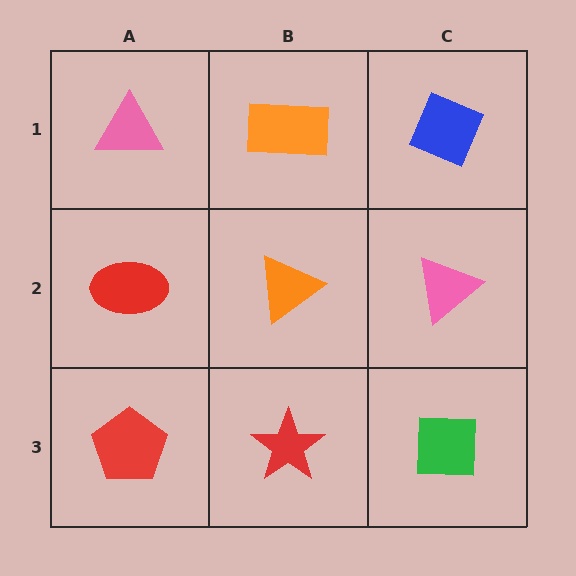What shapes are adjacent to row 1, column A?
A red ellipse (row 2, column A), an orange rectangle (row 1, column B).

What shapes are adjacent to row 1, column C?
A pink triangle (row 2, column C), an orange rectangle (row 1, column B).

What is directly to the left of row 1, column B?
A pink triangle.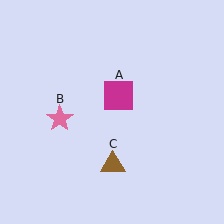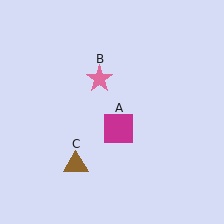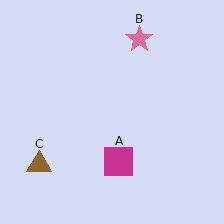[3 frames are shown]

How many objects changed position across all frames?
3 objects changed position: magenta square (object A), pink star (object B), brown triangle (object C).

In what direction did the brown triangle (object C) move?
The brown triangle (object C) moved left.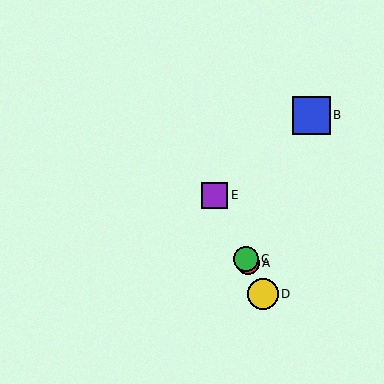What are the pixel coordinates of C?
Object C is at (246, 259).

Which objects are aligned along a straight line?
Objects A, C, D, E are aligned along a straight line.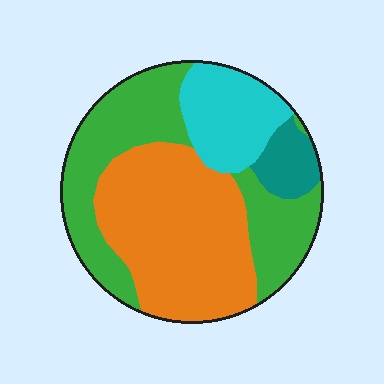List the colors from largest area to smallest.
From largest to smallest: orange, green, cyan, teal.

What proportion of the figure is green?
Green covers roughly 35% of the figure.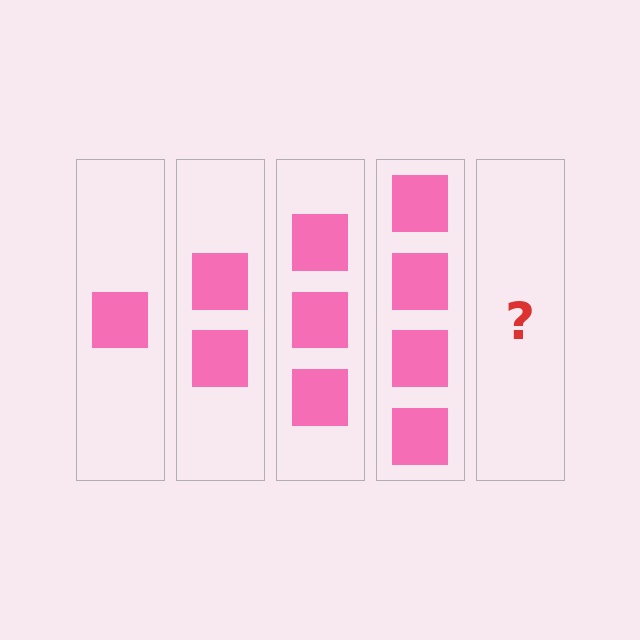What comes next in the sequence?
The next element should be 5 squares.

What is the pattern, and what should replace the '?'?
The pattern is that each step adds one more square. The '?' should be 5 squares.